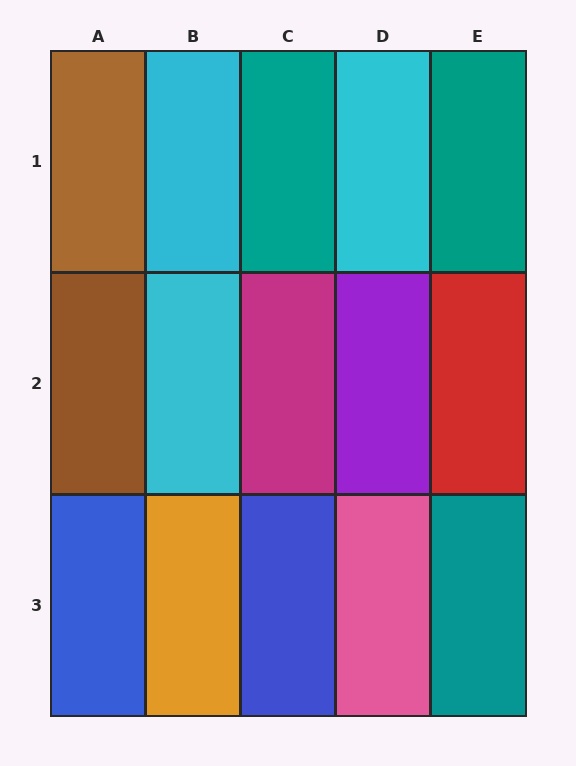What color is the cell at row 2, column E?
Red.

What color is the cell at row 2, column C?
Magenta.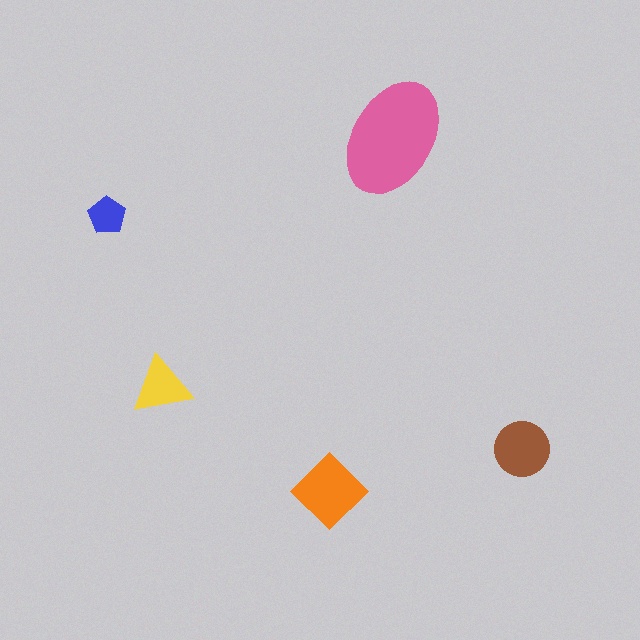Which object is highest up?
The pink ellipse is topmost.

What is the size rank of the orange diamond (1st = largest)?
2nd.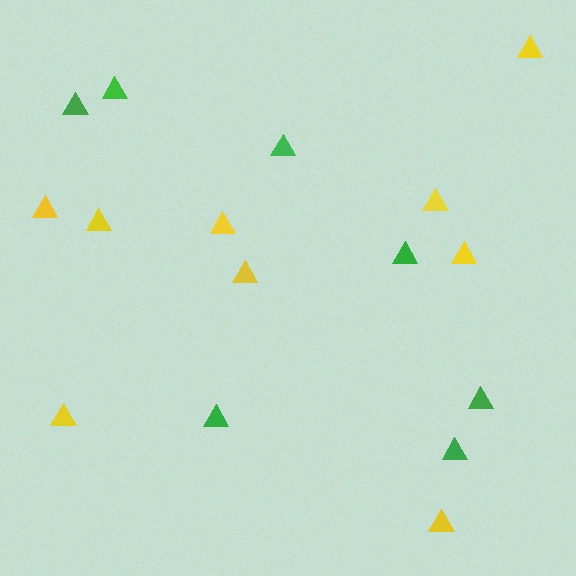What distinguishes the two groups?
There are 2 groups: one group of yellow triangles (9) and one group of green triangles (7).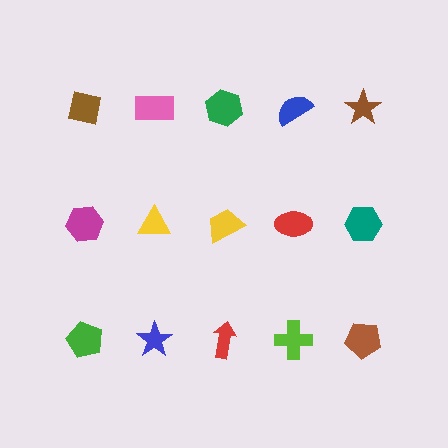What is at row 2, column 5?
A teal hexagon.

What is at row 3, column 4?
A lime cross.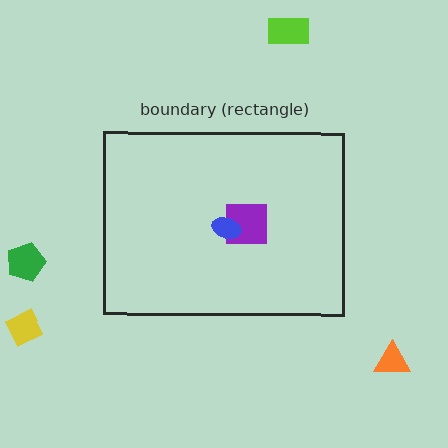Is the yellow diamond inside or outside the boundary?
Outside.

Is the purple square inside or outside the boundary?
Inside.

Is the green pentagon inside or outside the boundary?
Outside.